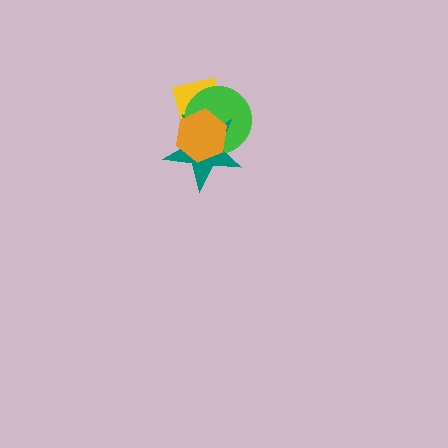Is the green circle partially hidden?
Yes, it is partially covered by another shape.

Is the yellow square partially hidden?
Yes, it is partially covered by another shape.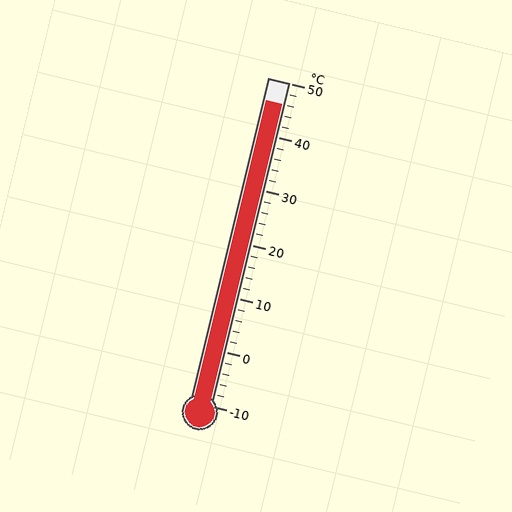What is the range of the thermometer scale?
The thermometer scale ranges from -10°C to 50°C.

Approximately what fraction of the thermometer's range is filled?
The thermometer is filled to approximately 95% of its range.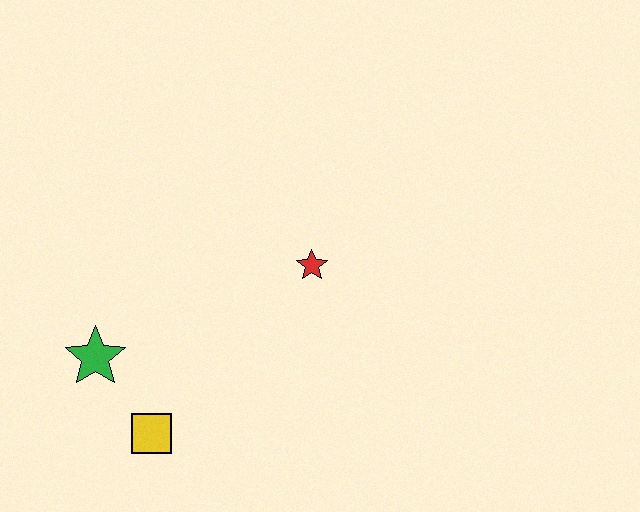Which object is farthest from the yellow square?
The red star is farthest from the yellow square.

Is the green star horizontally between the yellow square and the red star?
No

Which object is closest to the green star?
The yellow square is closest to the green star.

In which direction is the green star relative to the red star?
The green star is to the left of the red star.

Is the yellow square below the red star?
Yes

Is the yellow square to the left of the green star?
No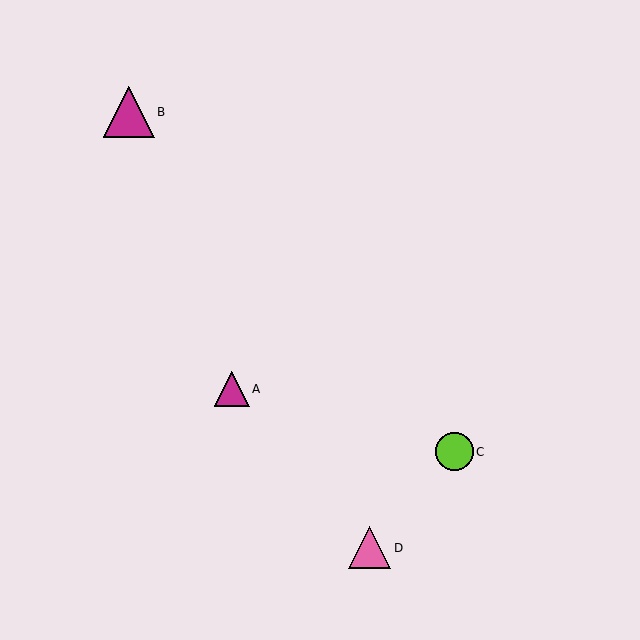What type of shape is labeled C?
Shape C is a lime circle.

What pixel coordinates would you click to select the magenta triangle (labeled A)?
Click at (232, 389) to select the magenta triangle A.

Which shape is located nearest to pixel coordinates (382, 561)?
The pink triangle (labeled D) at (370, 548) is nearest to that location.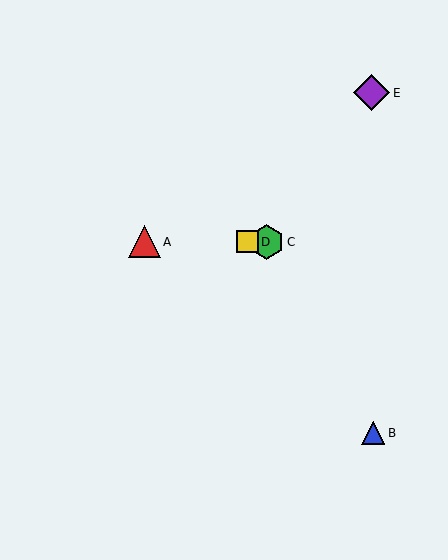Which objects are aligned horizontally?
Objects A, C, D are aligned horizontally.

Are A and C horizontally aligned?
Yes, both are at y≈242.